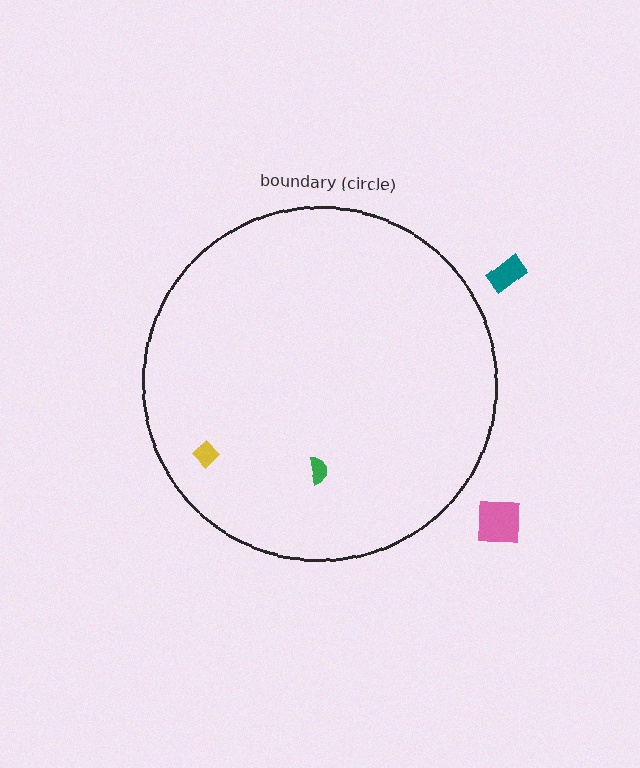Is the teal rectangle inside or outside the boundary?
Outside.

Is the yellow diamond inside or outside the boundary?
Inside.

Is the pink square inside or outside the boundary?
Outside.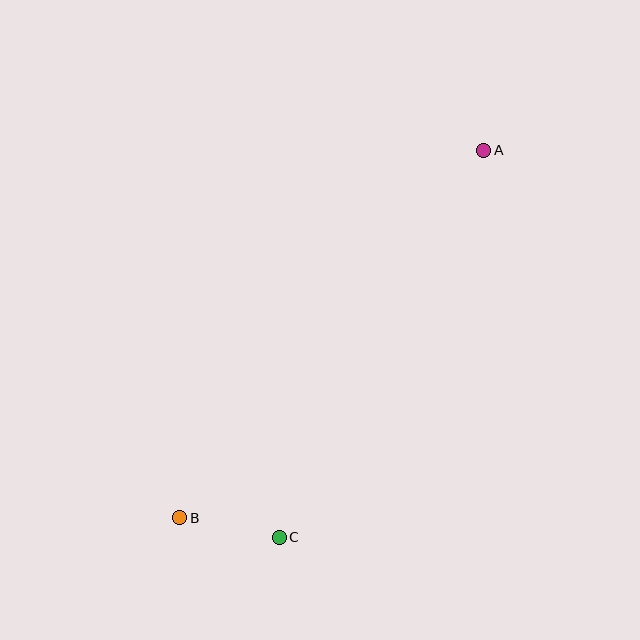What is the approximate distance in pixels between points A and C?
The distance between A and C is approximately 438 pixels.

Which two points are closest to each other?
Points B and C are closest to each other.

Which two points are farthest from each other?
Points A and B are farthest from each other.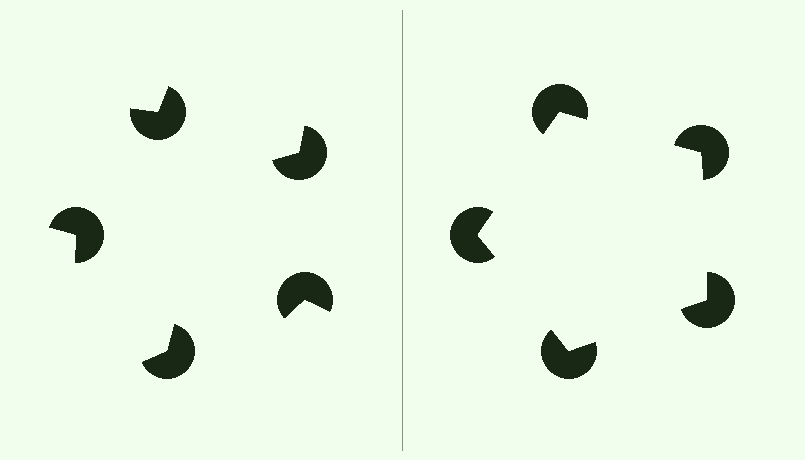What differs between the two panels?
The pac-man discs are positioned identically on both sides; only the wedge orientations differ. On the right they align to a pentagon; on the left they are misaligned.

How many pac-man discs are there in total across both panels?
10 — 5 on each side.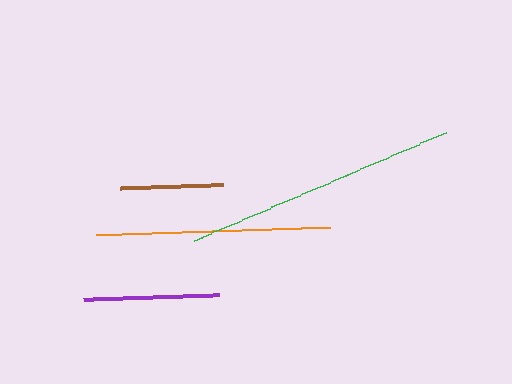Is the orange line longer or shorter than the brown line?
The orange line is longer than the brown line.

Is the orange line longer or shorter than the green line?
The green line is longer than the orange line.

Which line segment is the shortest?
The brown line is the shortest at approximately 102 pixels.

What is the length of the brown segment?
The brown segment is approximately 102 pixels long.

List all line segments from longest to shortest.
From longest to shortest: green, orange, purple, brown.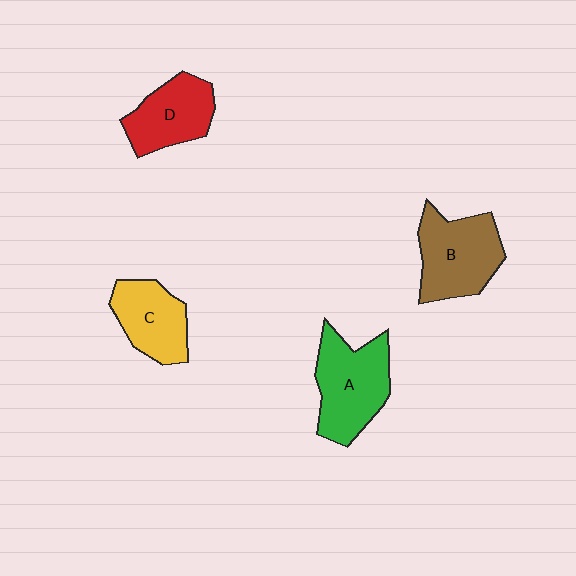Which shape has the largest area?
Shape A (green).